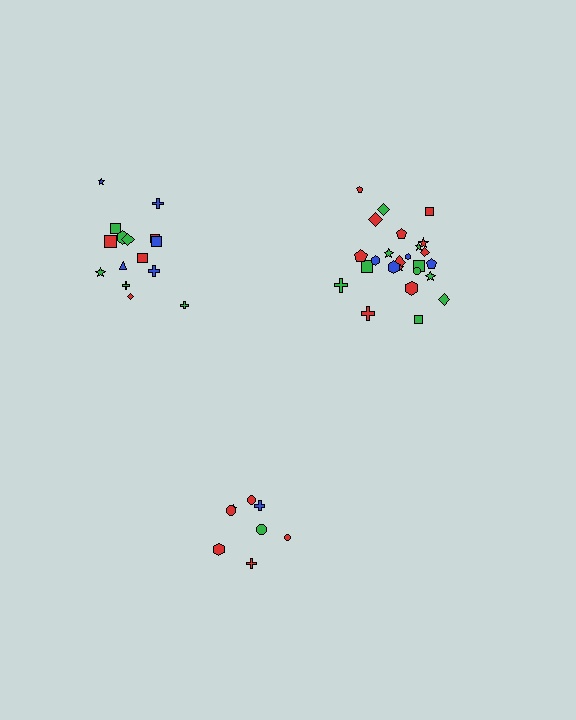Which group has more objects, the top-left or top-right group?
The top-right group.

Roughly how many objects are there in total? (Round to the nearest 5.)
Roughly 50 objects in total.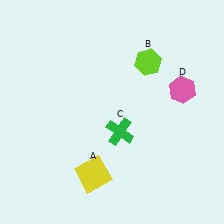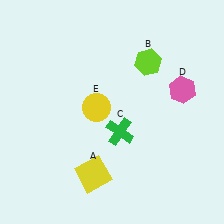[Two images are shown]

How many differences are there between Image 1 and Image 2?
There is 1 difference between the two images.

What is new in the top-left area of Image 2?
A yellow circle (E) was added in the top-left area of Image 2.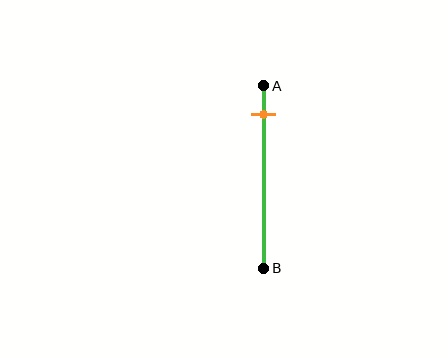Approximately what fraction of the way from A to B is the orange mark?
The orange mark is approximately 15% of the way from A to B.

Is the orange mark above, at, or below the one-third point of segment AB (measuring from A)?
The orange mark is above the one-third point of segment AB.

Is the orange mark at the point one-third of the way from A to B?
No, the mark is at about 15% from A, not at the 33% one-third point.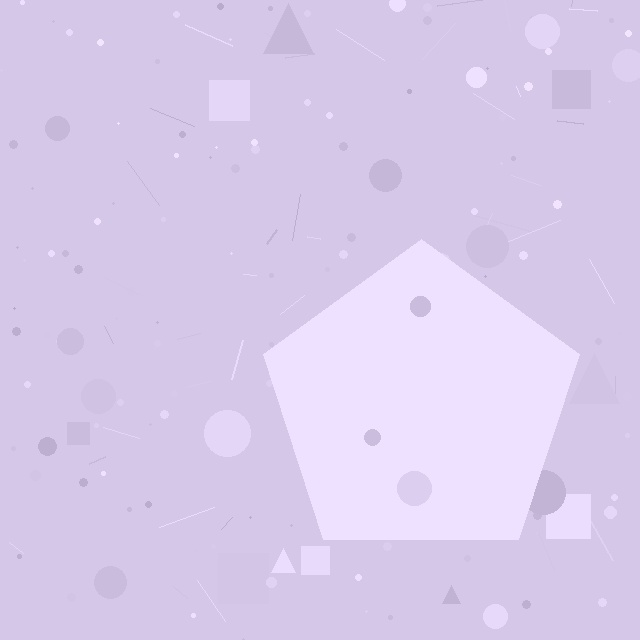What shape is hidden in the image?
A pentagon is hidden in the image.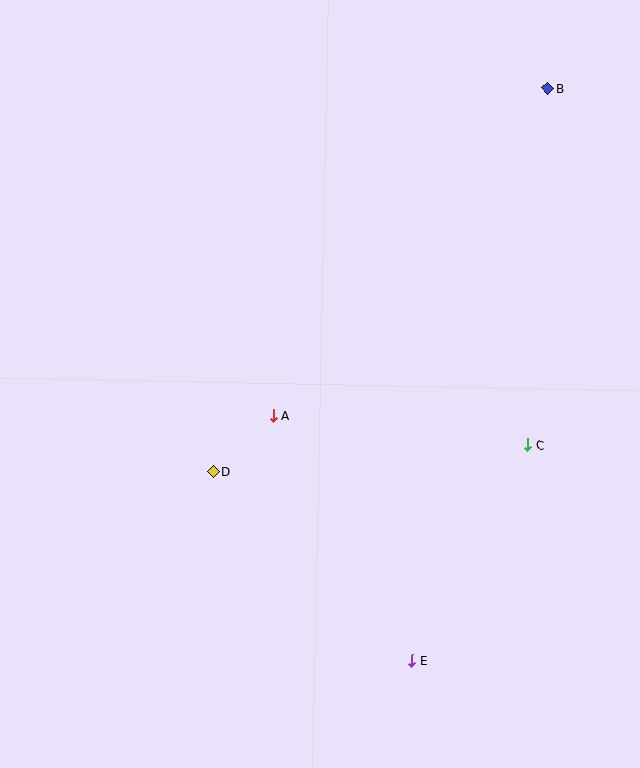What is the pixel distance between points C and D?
The distance between C and D is 315 pixels.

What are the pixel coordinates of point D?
Point D is at (214, 472).